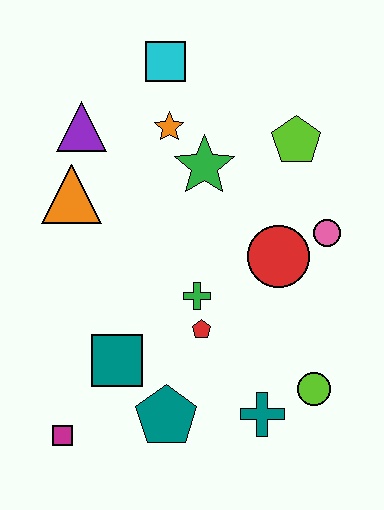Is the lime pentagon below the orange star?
Yes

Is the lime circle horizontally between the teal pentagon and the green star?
No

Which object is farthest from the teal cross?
The cyan square is farthest from the teal cross.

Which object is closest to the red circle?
The pink circle is closest to the red circle.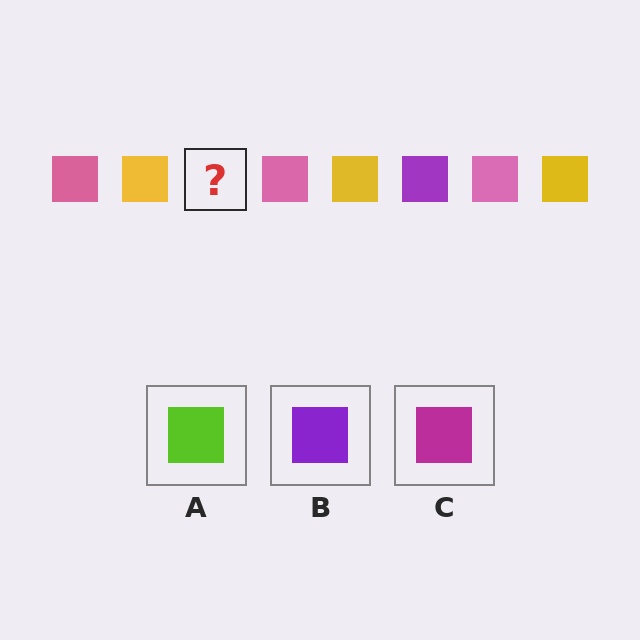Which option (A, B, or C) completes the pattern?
B.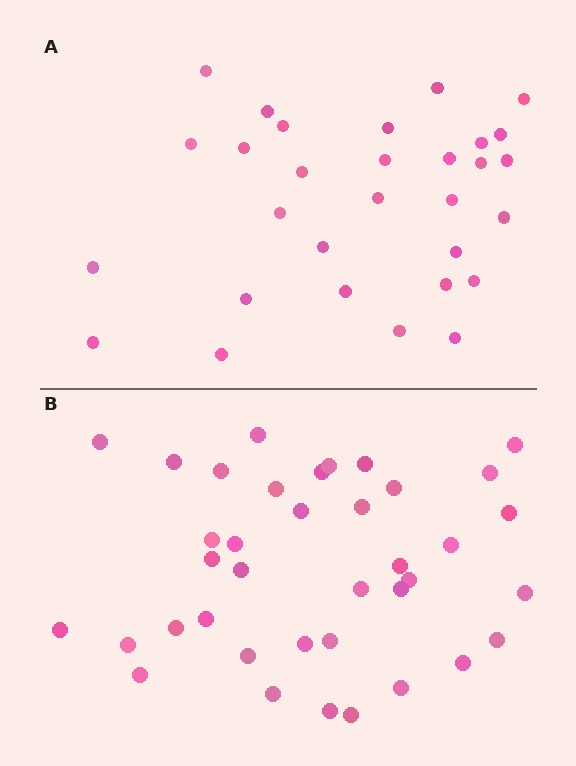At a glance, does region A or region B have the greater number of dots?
Region B (the bottom region) has more dots.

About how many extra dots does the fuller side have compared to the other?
Region B has roughly 8 or so more dots than region A.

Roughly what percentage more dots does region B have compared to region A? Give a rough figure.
About 25% more.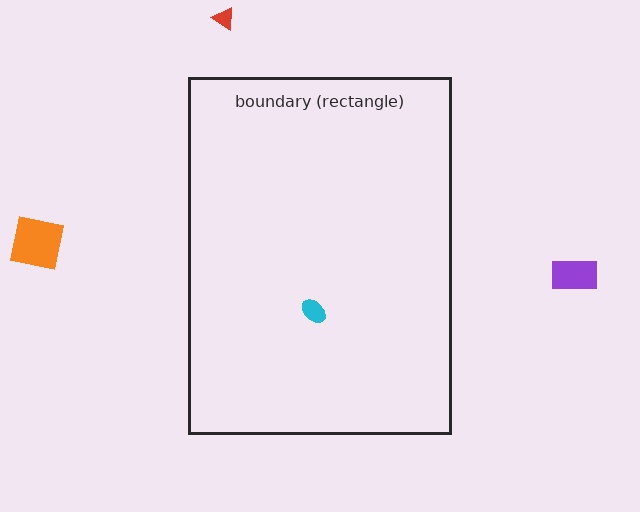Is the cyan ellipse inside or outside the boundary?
Inside.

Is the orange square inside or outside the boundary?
Outside.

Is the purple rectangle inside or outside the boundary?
Outside.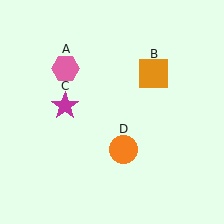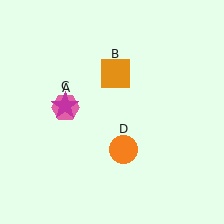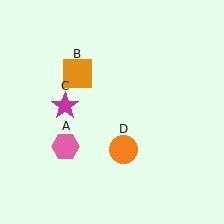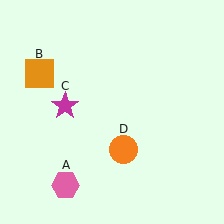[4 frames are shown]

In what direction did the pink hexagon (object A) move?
The pink hexagon (object A) moved down.